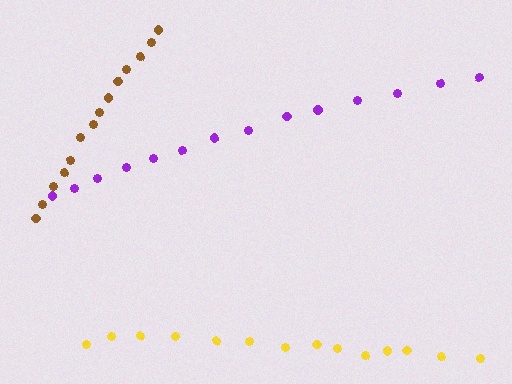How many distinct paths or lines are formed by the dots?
There are 3 distinct paths.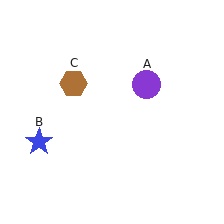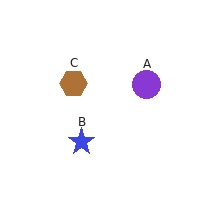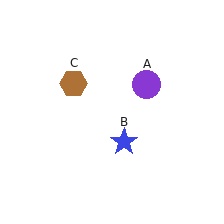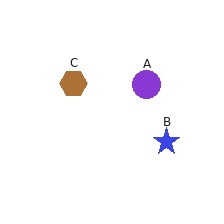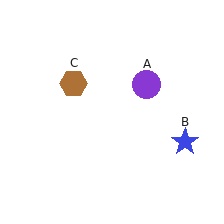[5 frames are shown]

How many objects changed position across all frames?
1 object changed position: blue star (object B).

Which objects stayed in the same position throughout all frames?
Purple circle (object A) and brown hexagon (object C) remained stationary.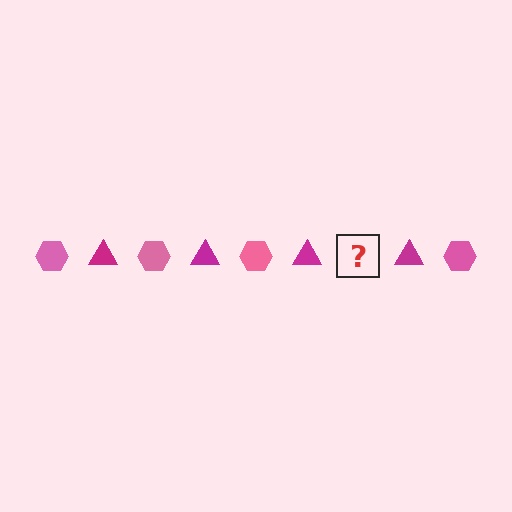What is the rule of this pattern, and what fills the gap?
The rule is that the pattern alternates between pink hexagon and magenta triangle. The gap should be filled with a pink hexagon.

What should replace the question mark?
The question mark should be replaced with a pink hexagon.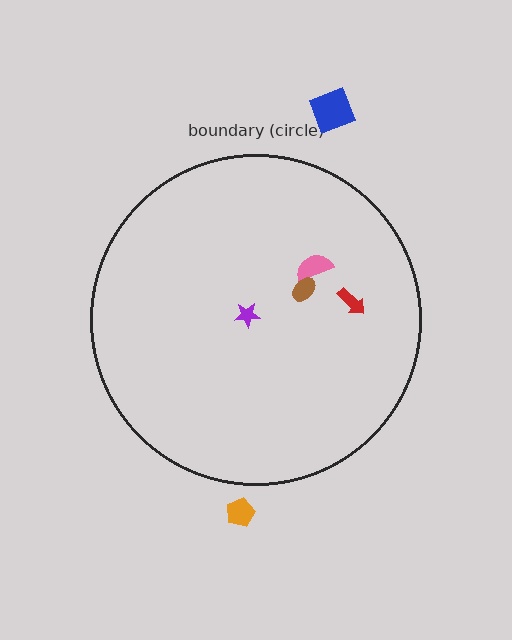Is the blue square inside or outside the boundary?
Outside.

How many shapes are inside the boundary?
4 inside, 2 outside.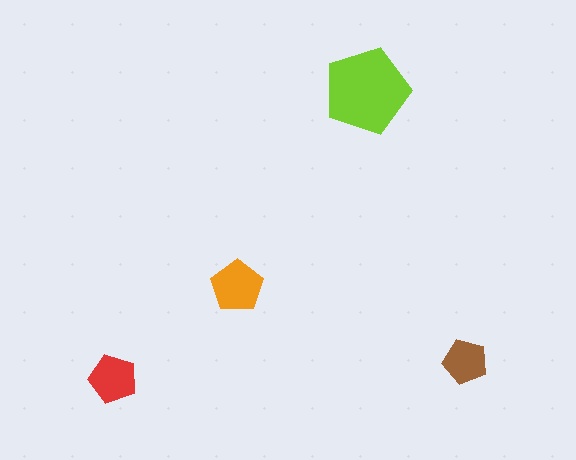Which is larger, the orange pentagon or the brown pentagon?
The orange one.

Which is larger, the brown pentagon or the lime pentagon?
The lime one.